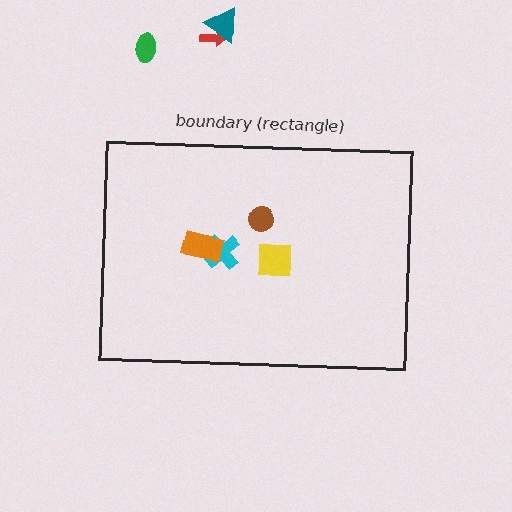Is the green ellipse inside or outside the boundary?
Outside.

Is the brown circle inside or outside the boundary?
Inside.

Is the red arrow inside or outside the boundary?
Outside.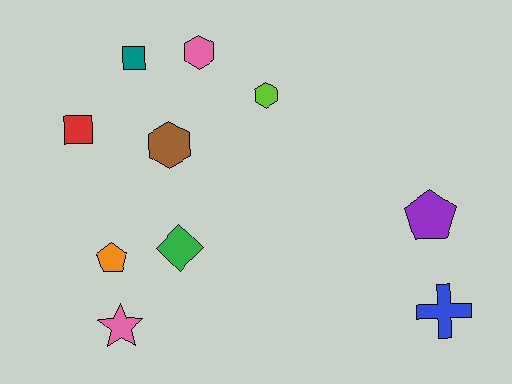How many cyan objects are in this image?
There are no cyan objects.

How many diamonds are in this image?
There is 1 diamond.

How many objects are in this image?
There are 10 objects.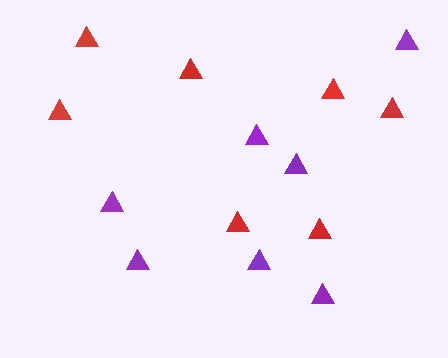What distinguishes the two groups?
There are 2 groups: one group of purple triangles (7) and one group of red triangles (7).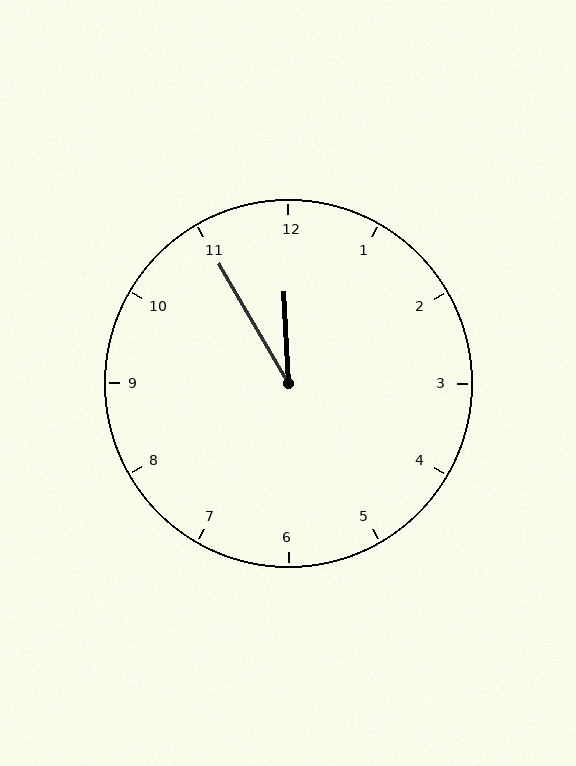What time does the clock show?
11:55.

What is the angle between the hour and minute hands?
Approximately 28 degrees.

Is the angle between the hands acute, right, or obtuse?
It is acute.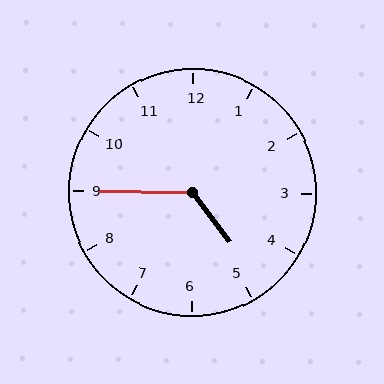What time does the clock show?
4:45.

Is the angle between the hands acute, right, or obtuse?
It is obtuse.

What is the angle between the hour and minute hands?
Approximately 128 degrees.